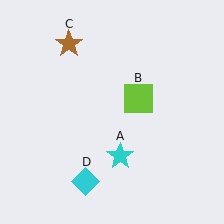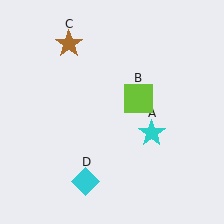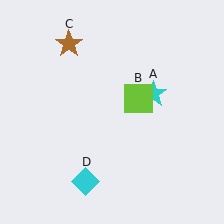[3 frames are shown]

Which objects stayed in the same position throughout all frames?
Lime square (object B) and brown star (object C) and cyan diamond (object D) remained stationary.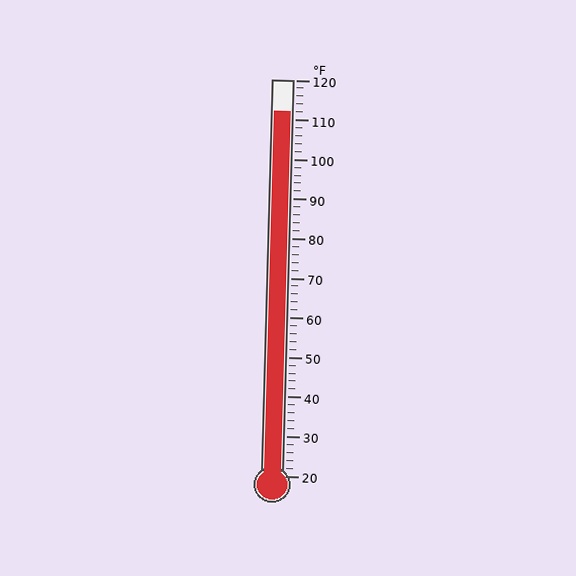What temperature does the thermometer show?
The thermometer shows approximately 112°F.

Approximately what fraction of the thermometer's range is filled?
The thermometer is filled to approximately 90% of its range.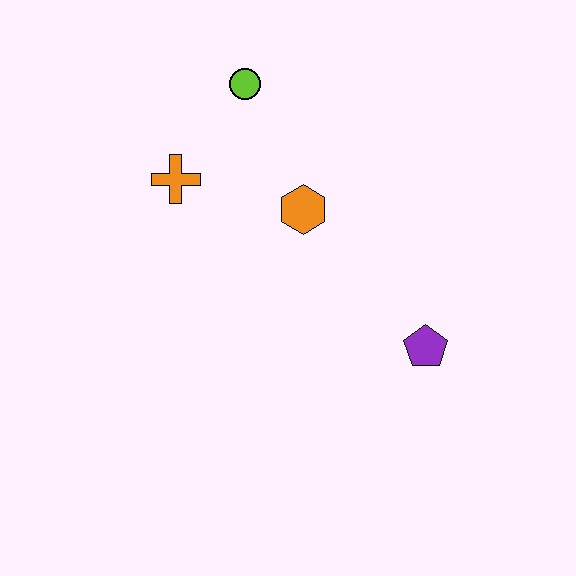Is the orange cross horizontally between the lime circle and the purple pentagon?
No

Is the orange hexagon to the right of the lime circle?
Yes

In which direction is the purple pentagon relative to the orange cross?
The purple pentagon is to the right of the orange cross.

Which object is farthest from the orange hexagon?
The purple pentagon is farthest from the orange hexagon.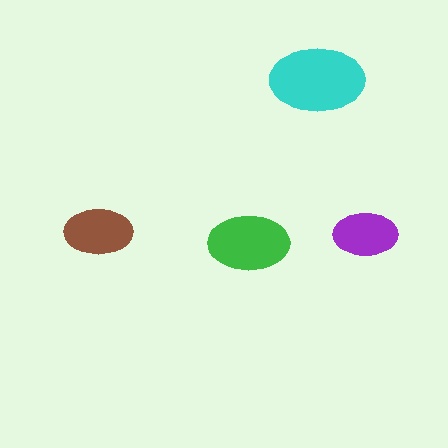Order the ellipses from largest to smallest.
the cyan one, the green one, the brown one, the purple one.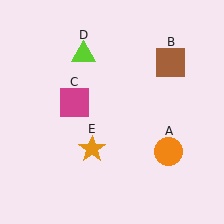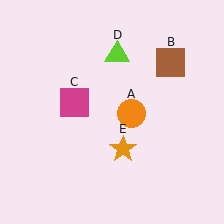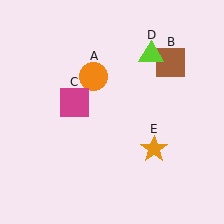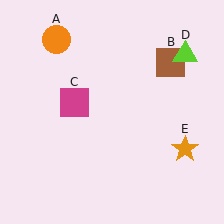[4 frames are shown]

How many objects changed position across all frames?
3 objects changed position: orange circle (object A), lime triangle (object D), orange star (object E).